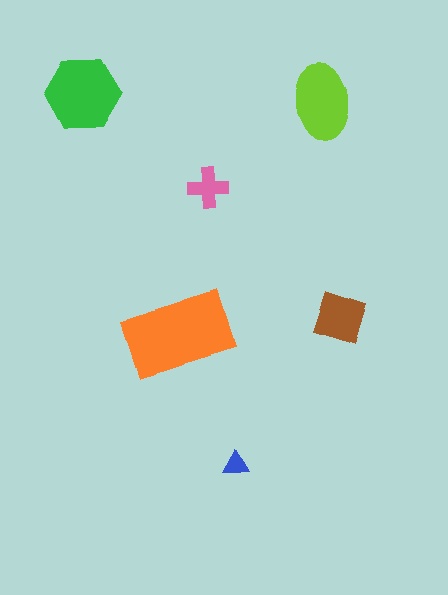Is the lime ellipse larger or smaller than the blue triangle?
Larger.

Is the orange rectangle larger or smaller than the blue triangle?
Larger.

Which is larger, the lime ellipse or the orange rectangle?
The orange rectangle.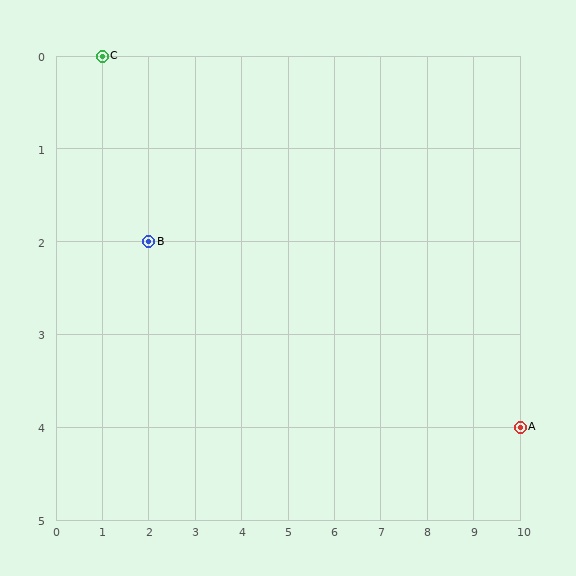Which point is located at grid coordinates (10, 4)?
Point A is at (10, 4).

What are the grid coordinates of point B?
Point B is at grid coordinates (2, 2).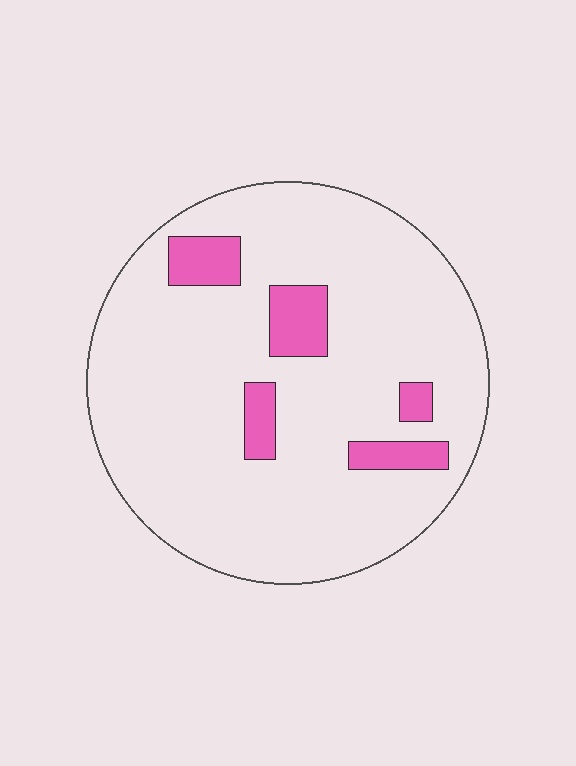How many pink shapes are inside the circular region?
5.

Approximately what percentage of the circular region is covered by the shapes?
Approximately 10%.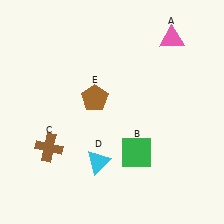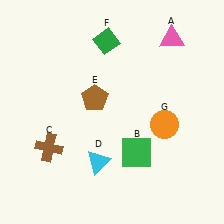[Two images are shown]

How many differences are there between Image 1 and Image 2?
There are 2 differences between the two images.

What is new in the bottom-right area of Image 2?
An orange circle (G) was added in the bottom-right area of Image 2.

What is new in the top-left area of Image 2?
A green diamond (F) was added in the top-left area of Image 2.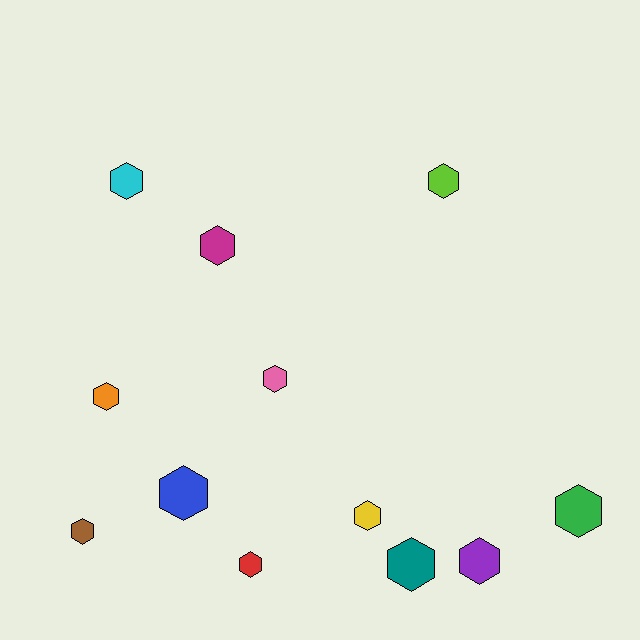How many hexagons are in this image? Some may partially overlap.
There are 12 hexagons.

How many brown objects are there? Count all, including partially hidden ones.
There is 1 brown object.